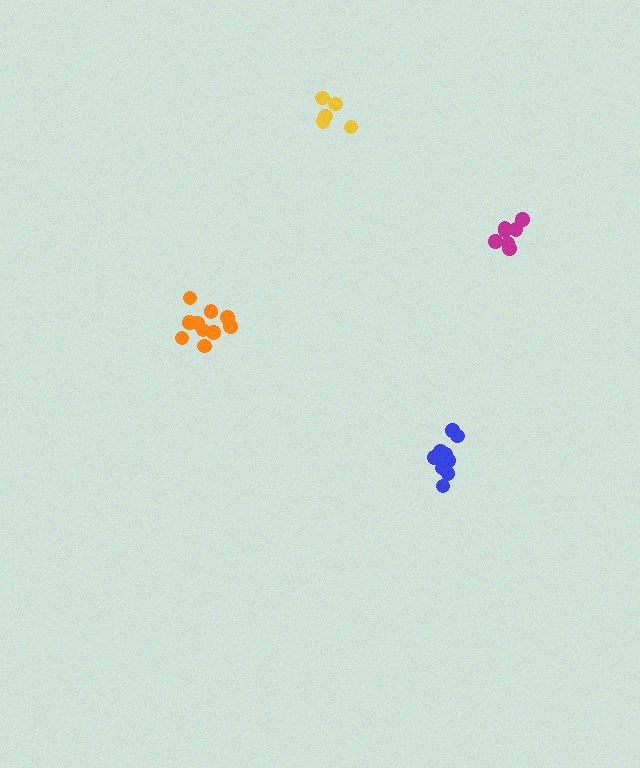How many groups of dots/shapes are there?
There are 4 groups.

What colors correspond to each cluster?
The clusters are colored: orange, blue, magenta, yellow.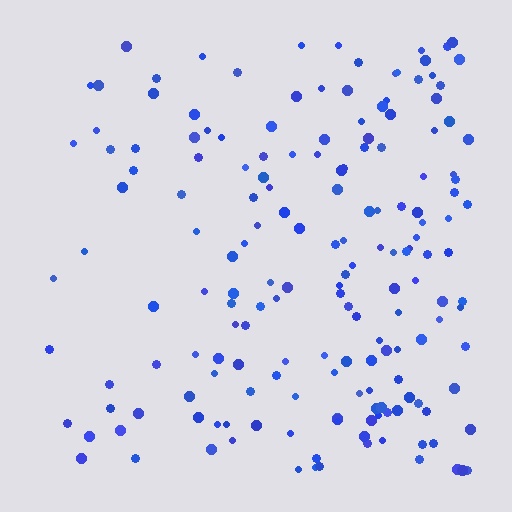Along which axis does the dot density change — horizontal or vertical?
Horizontal.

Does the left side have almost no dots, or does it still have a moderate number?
Still a moderate number, just noticeably fewer than the right.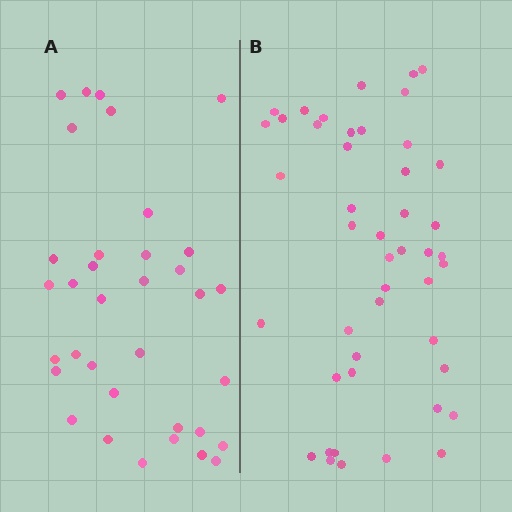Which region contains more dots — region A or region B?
Region B (the right region) has more dots.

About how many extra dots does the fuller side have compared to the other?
Region B has roughly 12 or so more dots than region A.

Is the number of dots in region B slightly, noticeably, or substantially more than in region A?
Region B has noticeably more, but not dramatically so. The ratio is roughly 1.3 to 1.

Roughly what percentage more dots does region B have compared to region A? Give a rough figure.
About 30% more.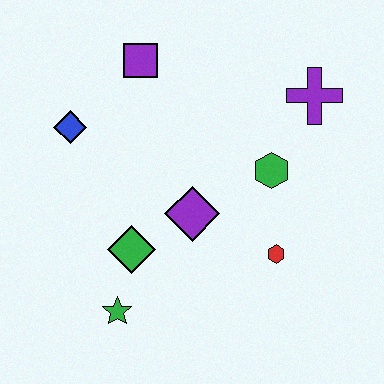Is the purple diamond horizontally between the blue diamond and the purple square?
No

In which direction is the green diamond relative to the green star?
The green diamond is above the green star.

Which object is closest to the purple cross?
The green hexagon is closest to the purple cross.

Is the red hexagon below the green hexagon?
Yes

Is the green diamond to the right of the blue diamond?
Yes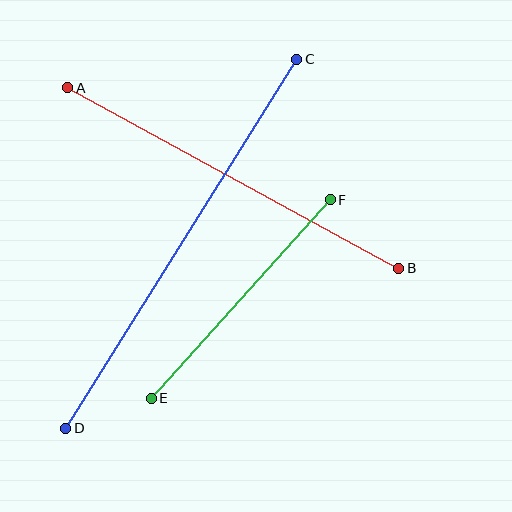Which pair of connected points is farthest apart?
Points C and D are farthest apart.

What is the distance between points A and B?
The distance is approximately 377 pixels.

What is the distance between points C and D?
The distance is approximately 435 pixels.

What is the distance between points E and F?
The distance is approximately 267 pixels.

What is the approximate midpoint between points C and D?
The midpoint is at approximately (181, 244) pixels.